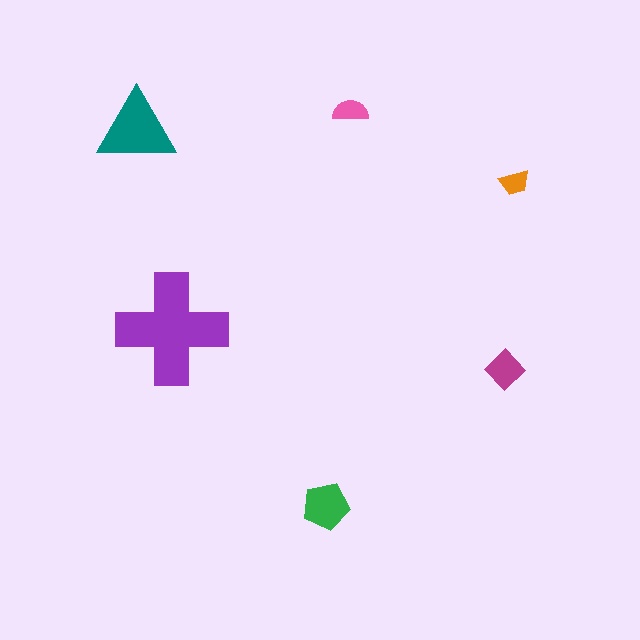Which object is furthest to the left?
The teal triangle is leftmost.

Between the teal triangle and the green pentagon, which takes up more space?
The teal triangle.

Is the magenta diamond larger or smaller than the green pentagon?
Smaller.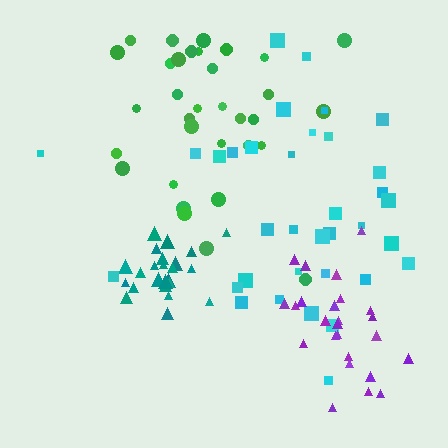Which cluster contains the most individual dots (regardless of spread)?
Cyan (35).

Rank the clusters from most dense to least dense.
teal, purple, green, cyan.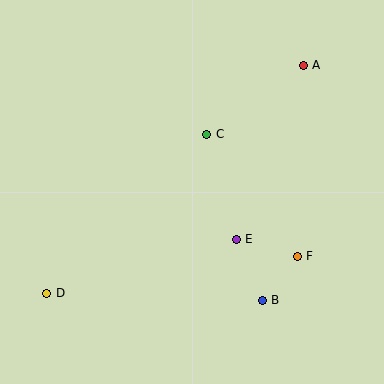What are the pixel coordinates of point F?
Point F is at (297, 256).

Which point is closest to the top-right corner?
Point A is closest to the top-right corner.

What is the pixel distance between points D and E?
The distance between D and E is 197 pixels.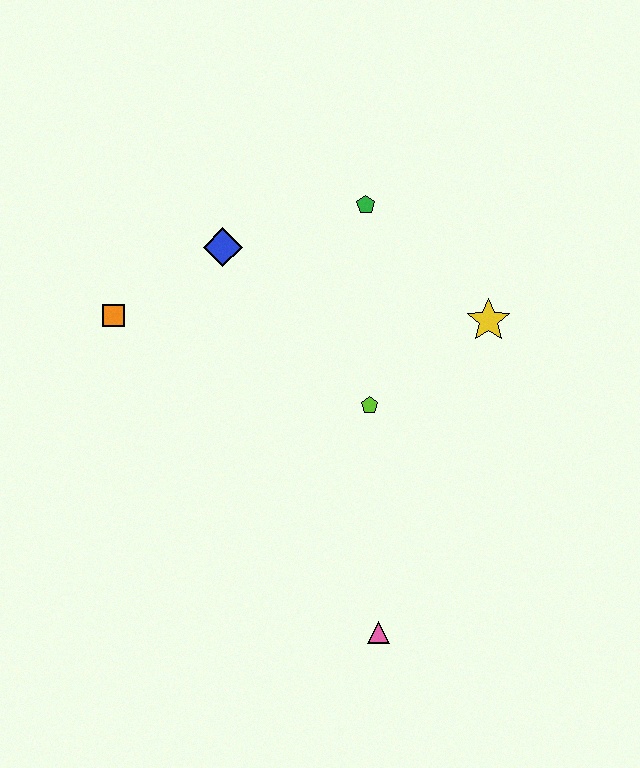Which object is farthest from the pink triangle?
The green pentagon is farthest from the pink triangle.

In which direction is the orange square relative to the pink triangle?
The orange square is above the pink triangle.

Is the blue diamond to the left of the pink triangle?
Yes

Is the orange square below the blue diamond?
Yes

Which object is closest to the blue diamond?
The orange square is closest to the blue diamond.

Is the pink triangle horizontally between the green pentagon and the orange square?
No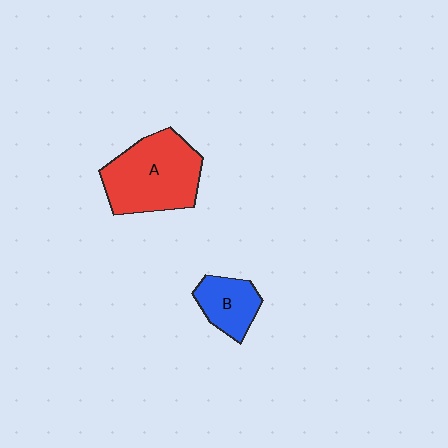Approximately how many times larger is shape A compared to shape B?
Approximately 2.1 times.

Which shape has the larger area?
Shape A (red).